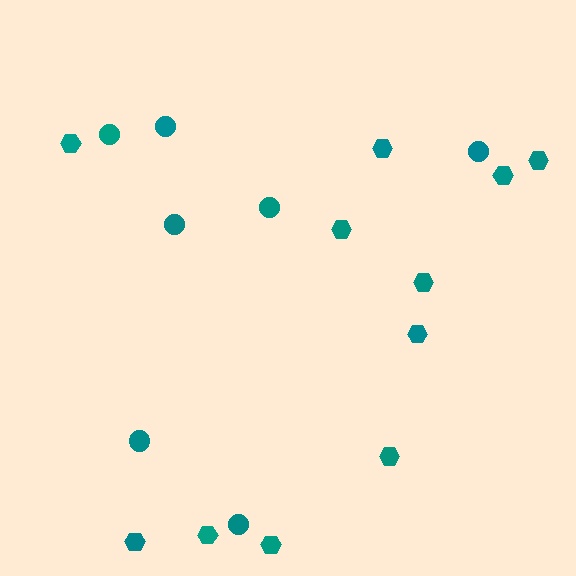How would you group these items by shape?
There are 2 groups: one group of hexagons (11) and one group of circles (7).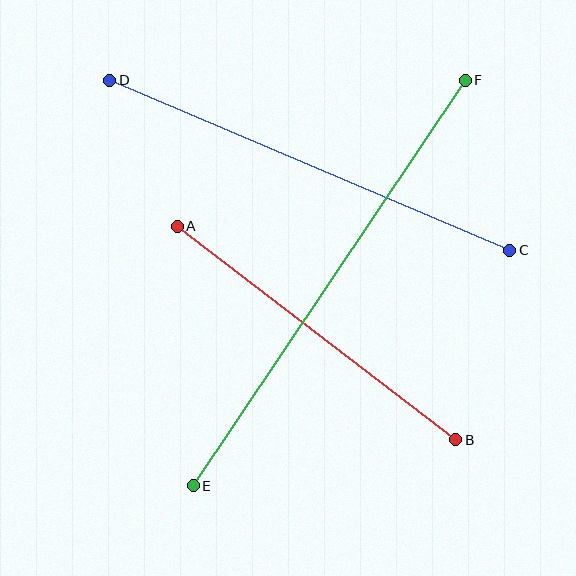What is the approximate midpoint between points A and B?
The midpoint is at approximately (317, 333) pixels.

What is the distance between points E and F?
The distance is approximately 488 pixels.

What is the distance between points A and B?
The distance is approximately 351 pixels.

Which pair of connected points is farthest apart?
Points E and F are farthest apart.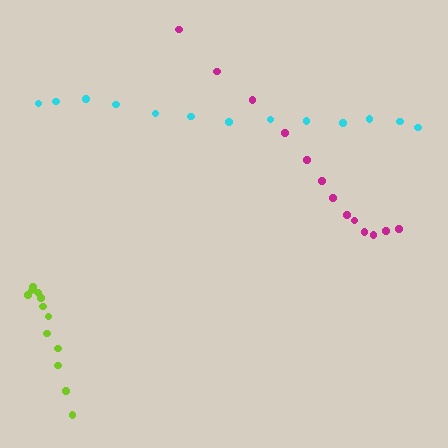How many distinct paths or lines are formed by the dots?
There are 3 distinct paths.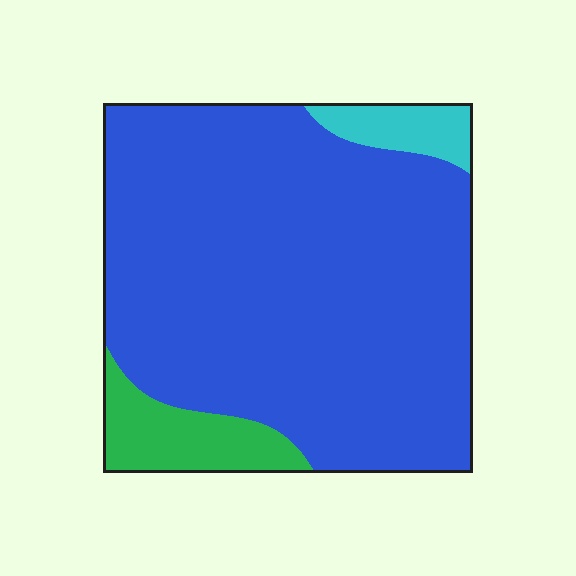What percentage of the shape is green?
Green takes up less than a sixth of the shape.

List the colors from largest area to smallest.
From largest to smallest: blue, green, cyan.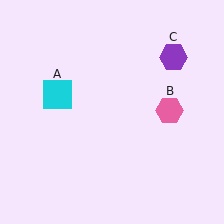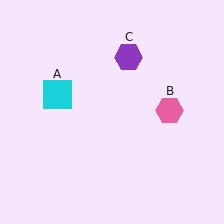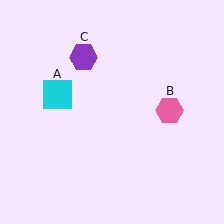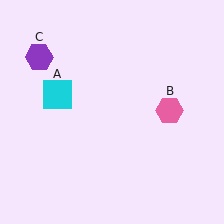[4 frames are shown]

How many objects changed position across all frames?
1 object changed position: purple hexagon (object C).